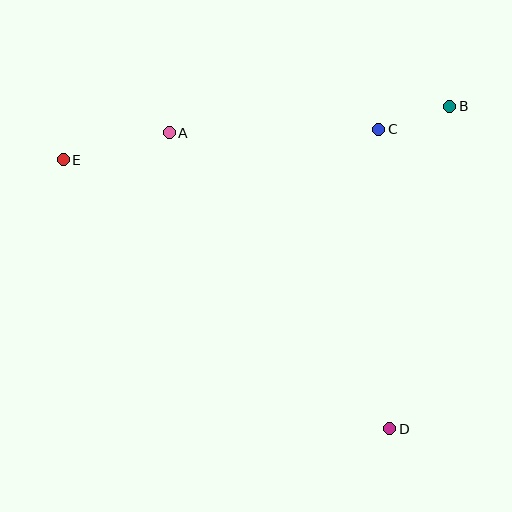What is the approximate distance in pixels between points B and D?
The distance between B and D is approximately 328 pixels.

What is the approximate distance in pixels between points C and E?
The distance between C and E is approximately 317 pixels.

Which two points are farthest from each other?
Points D and E are farthest from each other.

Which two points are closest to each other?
Points B and C are closest to each other.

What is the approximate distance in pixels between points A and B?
The distance between A and B is approximately 282 pixels.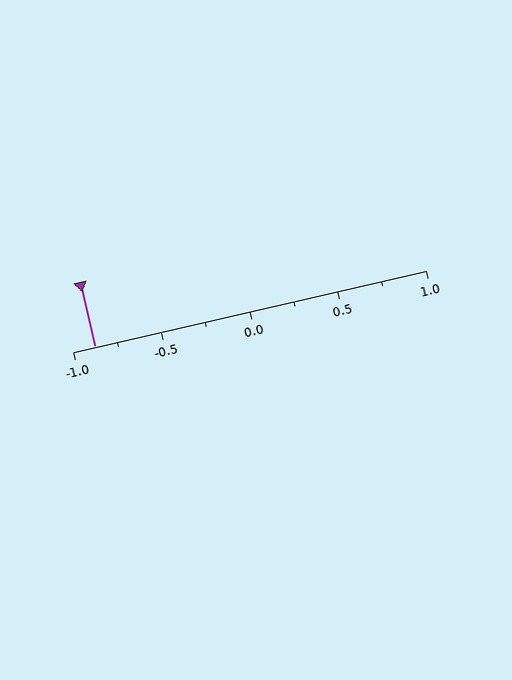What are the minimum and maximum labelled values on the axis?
The axis runs from -1.0 to 1.0.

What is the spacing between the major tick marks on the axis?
The major ticks are spaced 0.5 apart.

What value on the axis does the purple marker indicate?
The marker indicates approximately -0.88.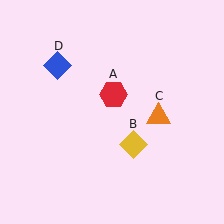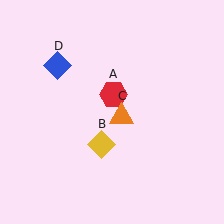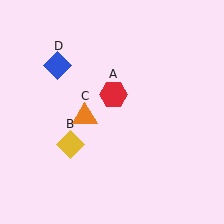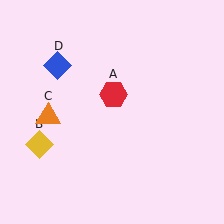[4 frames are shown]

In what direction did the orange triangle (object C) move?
The orange triangle (object C) moved left.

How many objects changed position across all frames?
2 objects changed position: yellow diamond (object B), orange triangle (object C).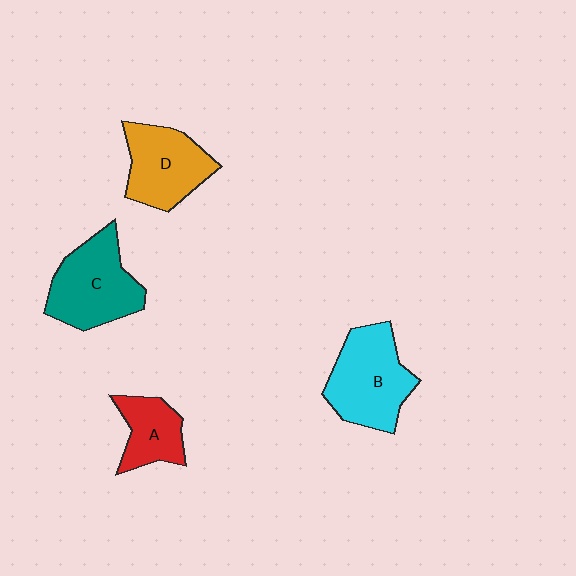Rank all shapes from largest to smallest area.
From largest to smallest: B (cyan), C (teal), D (orange), A (red).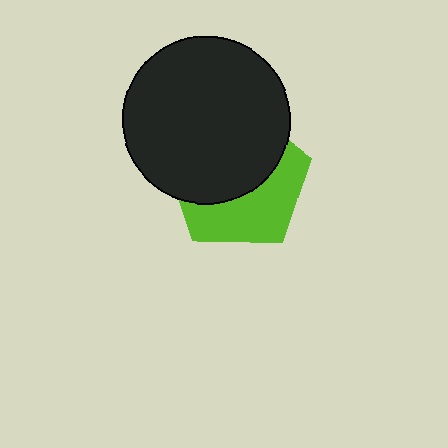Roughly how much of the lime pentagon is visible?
A small part of it is visible (roughly 44%).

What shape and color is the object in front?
The object in front is a black circle.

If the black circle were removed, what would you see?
You would see the complete lime pentagon.